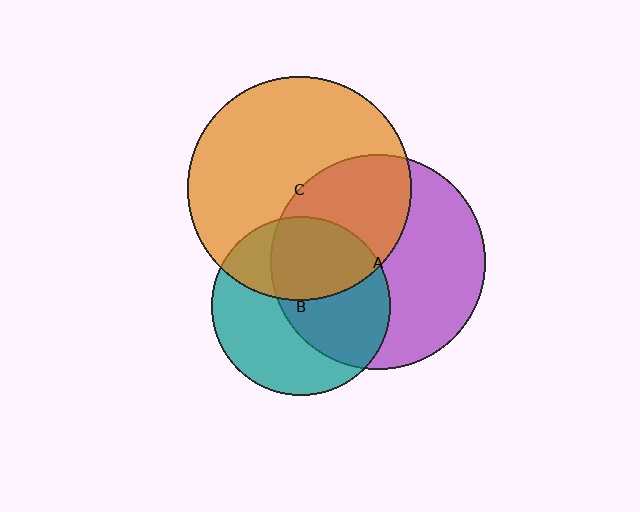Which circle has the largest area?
Circle C (orange).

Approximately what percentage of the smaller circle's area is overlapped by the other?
Approximately 55%.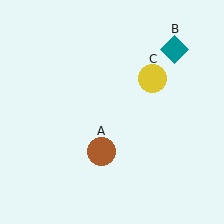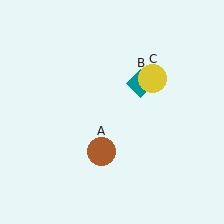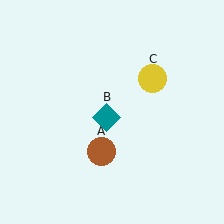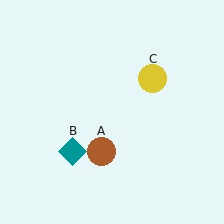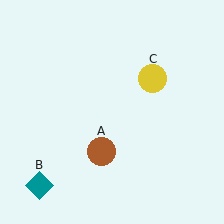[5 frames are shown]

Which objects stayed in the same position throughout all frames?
Brown circle (object A) and yellow circle (object C) remained stationary.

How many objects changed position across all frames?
1 object changed position: teal diamond (object B).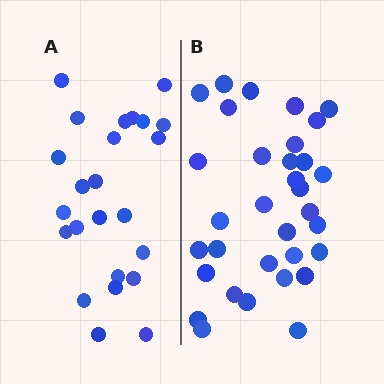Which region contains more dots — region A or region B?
Region B (the right region) has more dots.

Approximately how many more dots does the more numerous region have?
Region B has roughly 8 or so more dots than region A.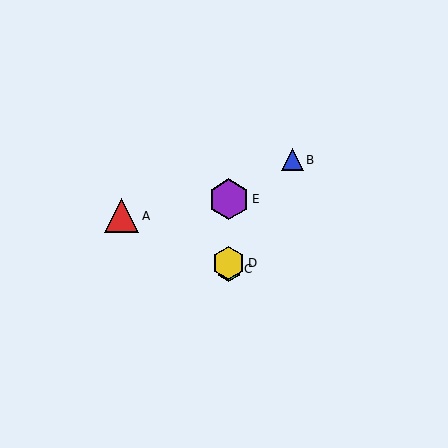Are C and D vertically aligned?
Yes, both are at x≈229.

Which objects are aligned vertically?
Objects C, D, E are aligned vertically.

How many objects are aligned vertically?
3 objects (C, D, E) are aligned vertically.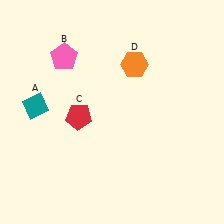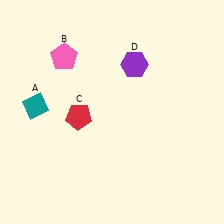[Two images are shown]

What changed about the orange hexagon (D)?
In Image 1, D is orange. In Image 2, it changed to purple.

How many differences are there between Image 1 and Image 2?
There is 1 difference between the two images.